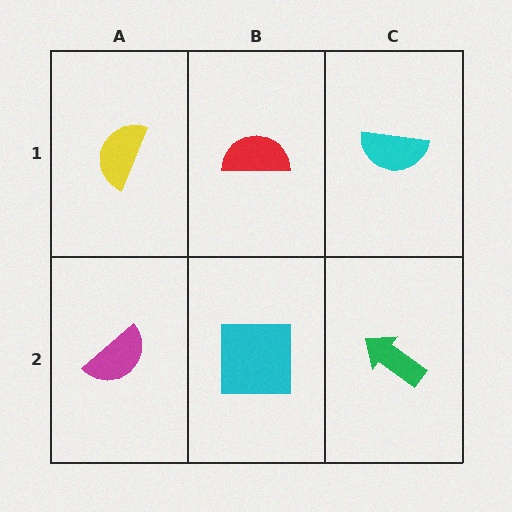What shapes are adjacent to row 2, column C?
A cyan semicircle (row 1, column C), a cyan square (row 2, column B).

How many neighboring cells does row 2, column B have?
3.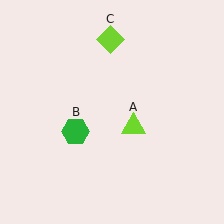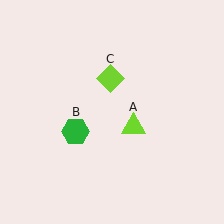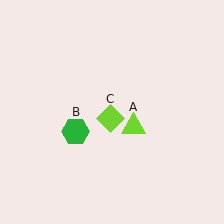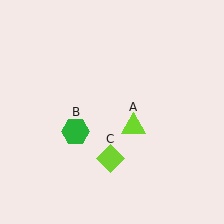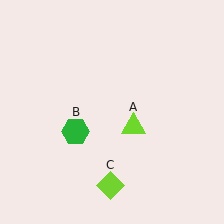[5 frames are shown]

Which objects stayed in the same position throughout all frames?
Lime triangle (object A) and green hexagon (object B) remained stationary.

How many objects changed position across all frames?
1 object changed position: lime diamond (object C).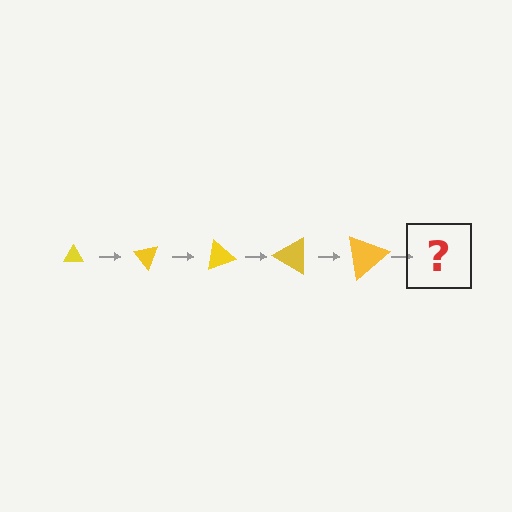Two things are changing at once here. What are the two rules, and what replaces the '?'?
The two rules are that the triangle grows larger each step and it rotates 50 degrees each step. The '?' should be a triangle, larger than the previous one and rotated 250 degrees from the start.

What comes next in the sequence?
The next element should be a triangle, larger than the previous one and rotated 250 degrees from the start.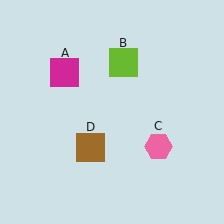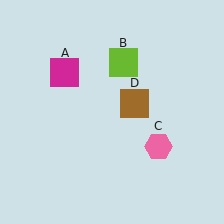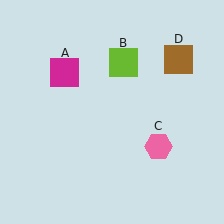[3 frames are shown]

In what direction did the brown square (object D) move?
The brown square (object D) moved up and to the right.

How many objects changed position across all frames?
1 object changed position: brown square (object D).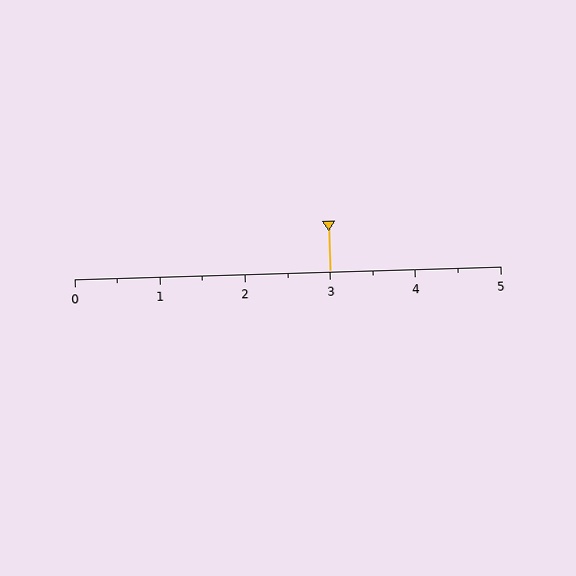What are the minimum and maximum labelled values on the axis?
The axis runs from 0 to 5.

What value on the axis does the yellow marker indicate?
The marker indicates approximately 3.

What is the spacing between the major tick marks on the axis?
The major ticks are spaced 1 apart.